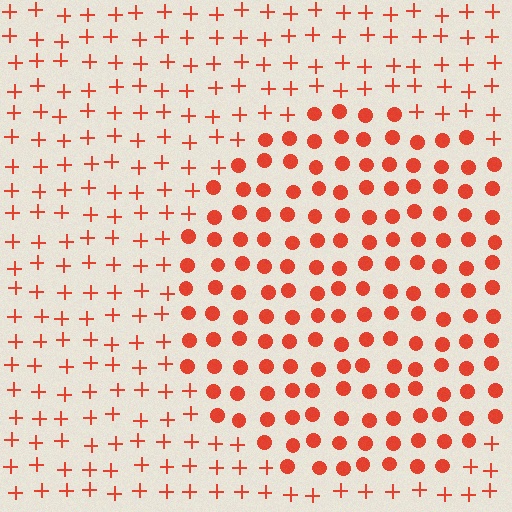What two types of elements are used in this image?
The image uses circles inside the circle region and plus signs outside it.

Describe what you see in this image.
The image is filled with small red elements arranged in a uniform grid. A circle-shaped region contains circles, while the surrounding area contains plus signs. The boundary is defined purely by the change in element shape.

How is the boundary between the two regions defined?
The boundary is defined by a change in element shape: circles inside vs. plus signs outside. All elements share the same color and spacing.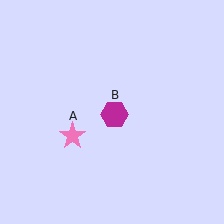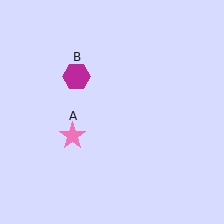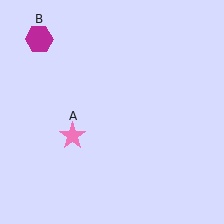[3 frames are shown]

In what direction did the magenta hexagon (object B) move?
The magenta hexagon (object B) moved up and to the left.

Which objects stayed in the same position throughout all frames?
Pink star (object A) remained stationary.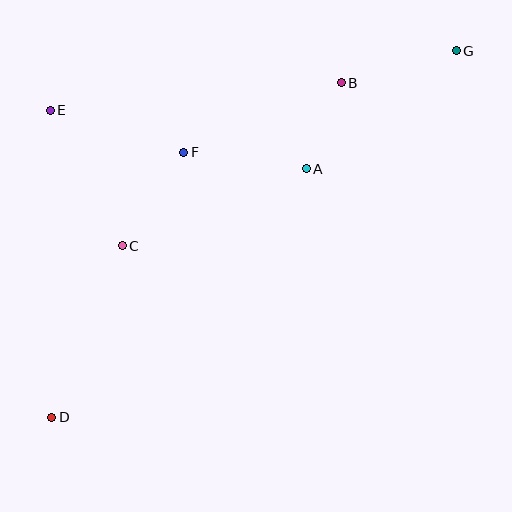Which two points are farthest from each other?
Points D and G are farthest from each other.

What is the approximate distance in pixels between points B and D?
The distance between B and D is approximately 442 pixels.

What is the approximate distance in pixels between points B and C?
The distance between B and C is approximately 273 pixels.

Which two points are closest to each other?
Points A and B are closest to each other.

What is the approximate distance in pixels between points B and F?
The distance between B and F is approximately 172 pixels.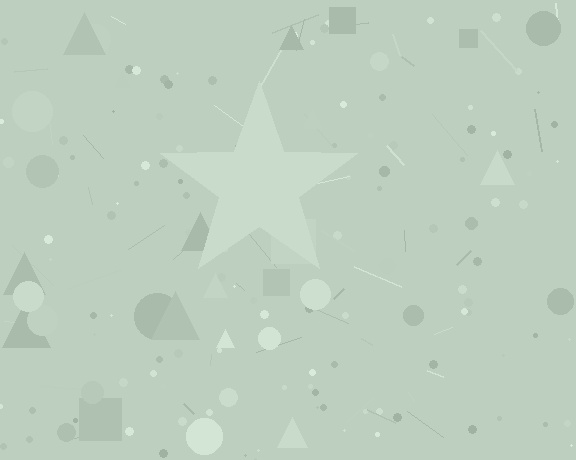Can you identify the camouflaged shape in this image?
The camouflaged shape is a star.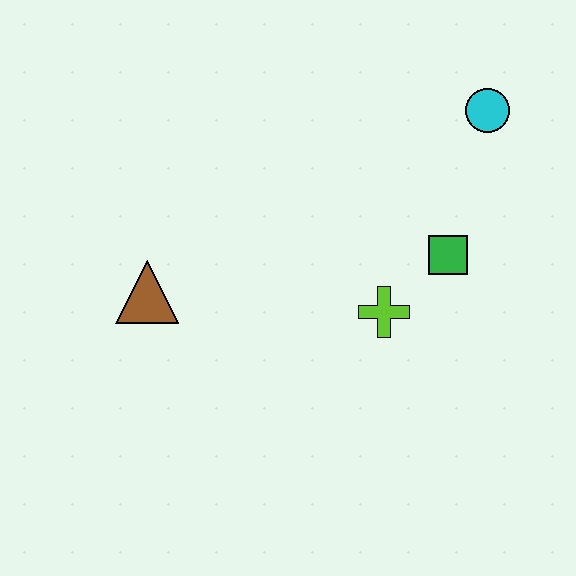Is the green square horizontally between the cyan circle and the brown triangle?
Yes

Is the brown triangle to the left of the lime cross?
Yes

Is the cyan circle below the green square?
No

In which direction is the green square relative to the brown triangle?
The green square is to the right of the brown triangle.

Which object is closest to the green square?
The lime cross is closest to the green square.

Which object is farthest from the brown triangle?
The cyan circle is farthest from the brown triangle.